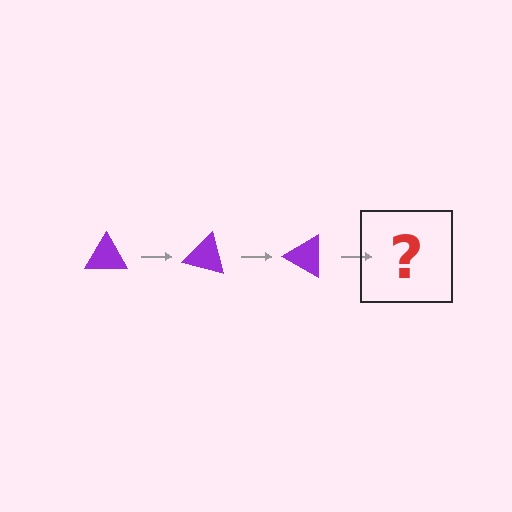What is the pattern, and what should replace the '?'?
The pattern is that the triangle rotates 15 degrees each step. The '?' should be a purple triangle rotated 45 degrees.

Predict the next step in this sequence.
The next step is a purple triangle rotated 45 degrees.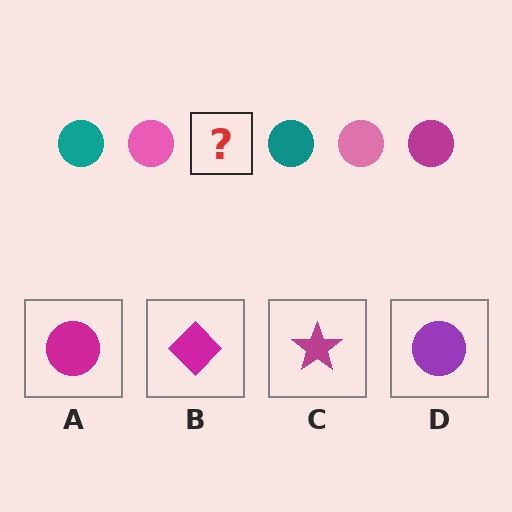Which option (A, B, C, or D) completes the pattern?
A.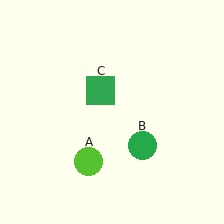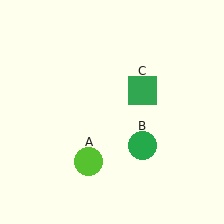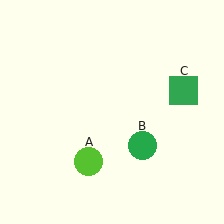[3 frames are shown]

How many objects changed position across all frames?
1 object changed position: green square (object C).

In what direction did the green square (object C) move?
The green square (object C) moved right.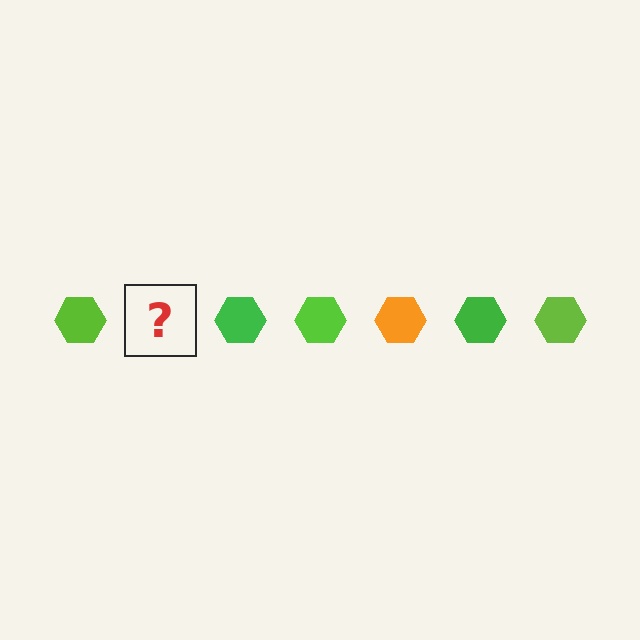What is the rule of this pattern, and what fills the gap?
The rule is that the pattern cycles through lime, orange, green hexagons. The gap should be filled with an orange hexagon.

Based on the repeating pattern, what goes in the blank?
The blank should be an orange hexagon.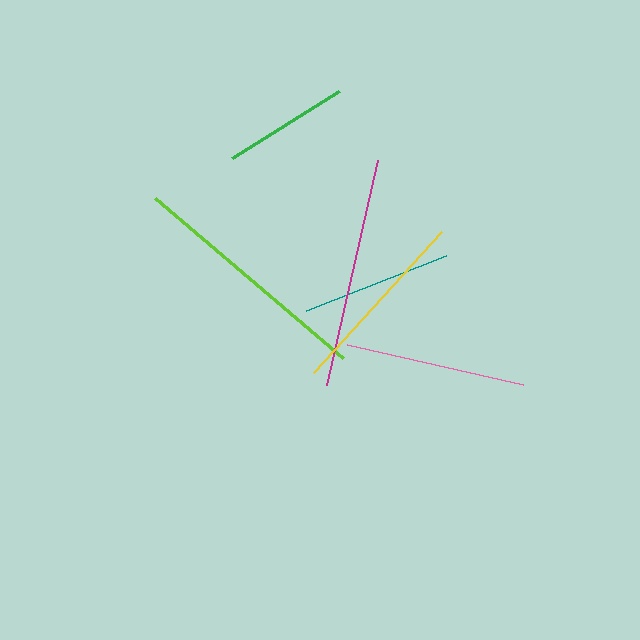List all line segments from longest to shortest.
From longest to shortest: lime, magenta, yellow, pink, teal, green.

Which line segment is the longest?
The lime line is the longest at approximately 247 pixels.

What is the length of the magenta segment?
The magenta segment is approximately 231 pixels long.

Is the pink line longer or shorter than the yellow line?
The yellow line is longer than the pink line.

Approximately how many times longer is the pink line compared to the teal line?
The pink line is approximately 1.2 times the length of the teal line.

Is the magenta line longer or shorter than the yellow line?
The magenta line is longer than the yellow line.